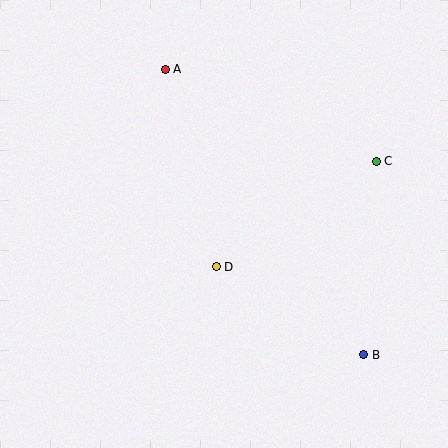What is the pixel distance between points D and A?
The distance between D and A is 204 pixels.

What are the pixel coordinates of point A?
Point A is at (165, 69).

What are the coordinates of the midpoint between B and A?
The midpoint between B and A is at (265, 212).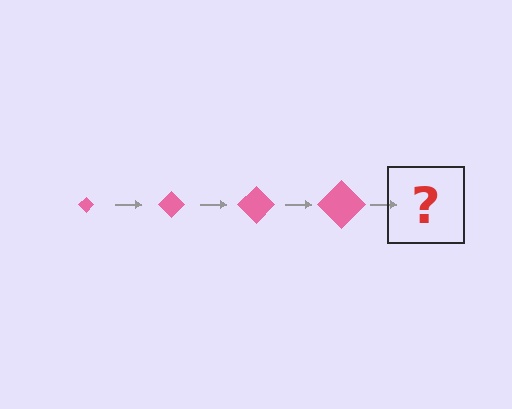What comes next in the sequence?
The next element should be a pink diamond, larger than the previous one.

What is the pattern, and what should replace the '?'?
The pattern is that the diamond gets progressively larger each step. The '?' should be a pink diamond, larger than the previous one.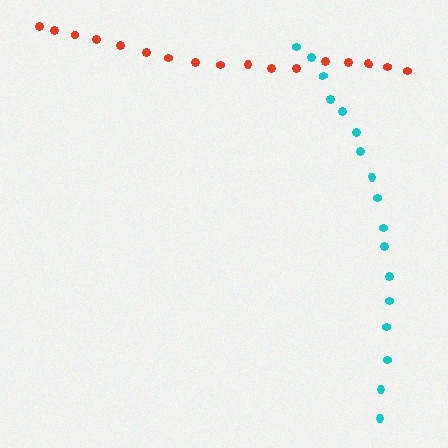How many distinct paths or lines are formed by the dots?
There are 2 distinct paths.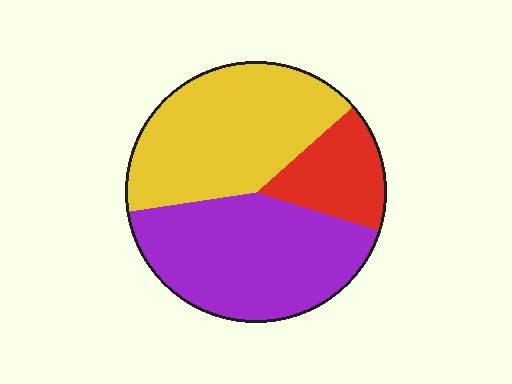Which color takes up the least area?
Red, at roughly 15%.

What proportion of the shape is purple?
Purple covers 43% of the shape.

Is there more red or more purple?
Purple.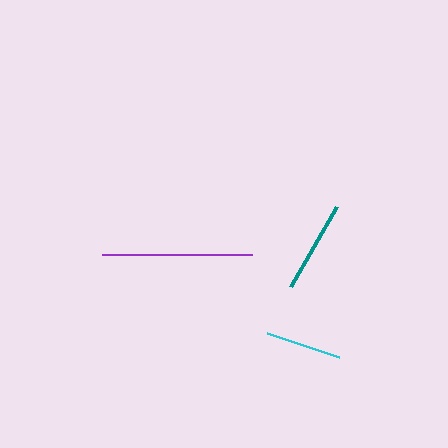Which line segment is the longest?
The purple line is the longest at approximately 150 pixels.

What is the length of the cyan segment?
The cyan segment is approximately 76 pixels long.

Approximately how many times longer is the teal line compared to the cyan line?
The teal line is approximately 1.2 times the length of the cyan line.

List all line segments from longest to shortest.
From longest to shortest: purple, teal, cyan.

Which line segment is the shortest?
The cyan line is the shortest at approximately 76 pixels.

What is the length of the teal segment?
The teal segment is approximately 91 pixels long.